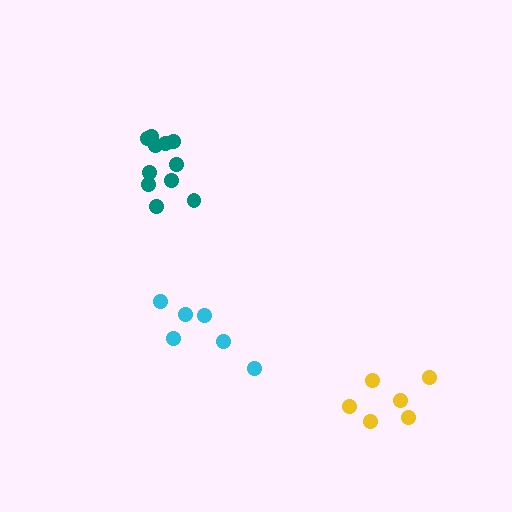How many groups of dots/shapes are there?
There are 3 groups.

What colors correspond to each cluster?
The clusters are colored: teal, yellow, cyan.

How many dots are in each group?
Group 1: 11 dots, Group 2: 6 dots, Group 3: 6 dots (23 total).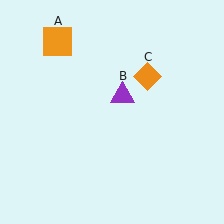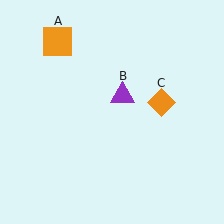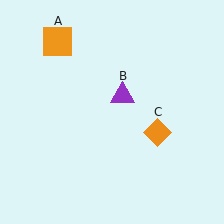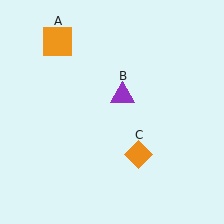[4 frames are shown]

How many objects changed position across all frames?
1 object changed position: orange diamond (object C).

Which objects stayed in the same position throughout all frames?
Orange square (object A) and purple triangle (object B) remained stationary.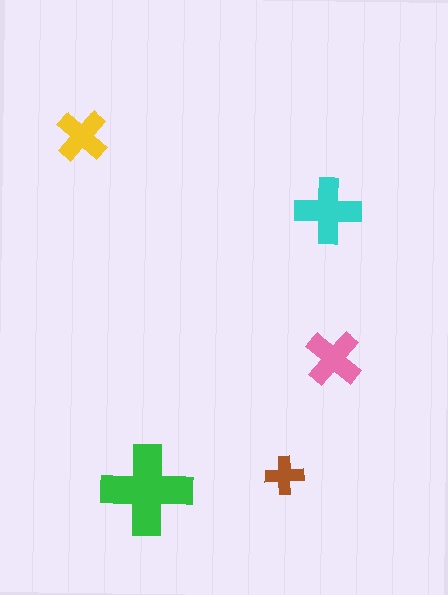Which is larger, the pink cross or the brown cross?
The pink one.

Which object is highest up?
The yellow cross is topmost.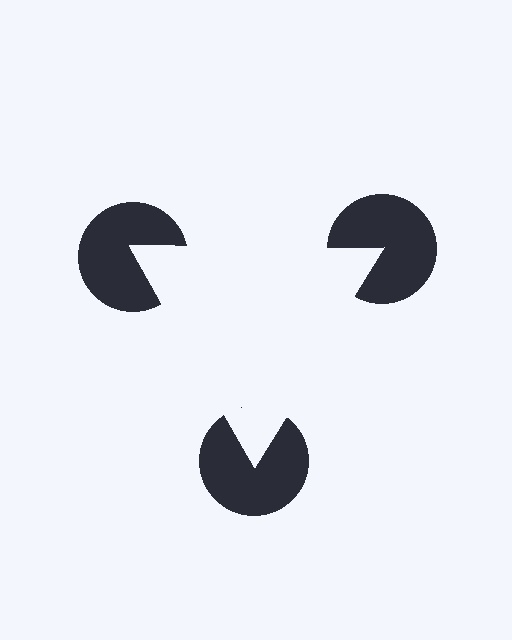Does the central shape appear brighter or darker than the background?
It typically appears slightly brighter than the background, even though no actual brightness change is drawn.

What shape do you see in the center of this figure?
An illusory triangle — its edges are inferred from the aligned wedge cuts in the pac-man discs, not physically drawn.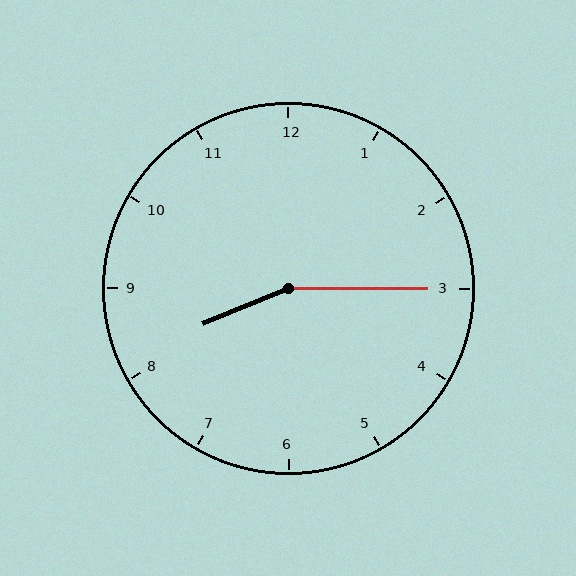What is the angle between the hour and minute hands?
Approximately 158 degrees.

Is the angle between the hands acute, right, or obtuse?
It is obtuse.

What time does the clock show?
8:15.